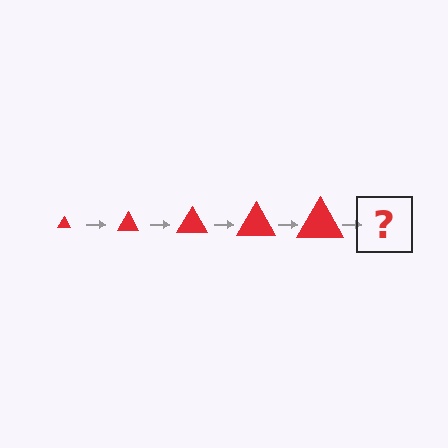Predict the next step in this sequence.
The next step is a red triangle, larger than the previous one.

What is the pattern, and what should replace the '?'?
The pattern is that the triangle gets progressively larger each step. The '?' should be a red triangle, larger than the previous one.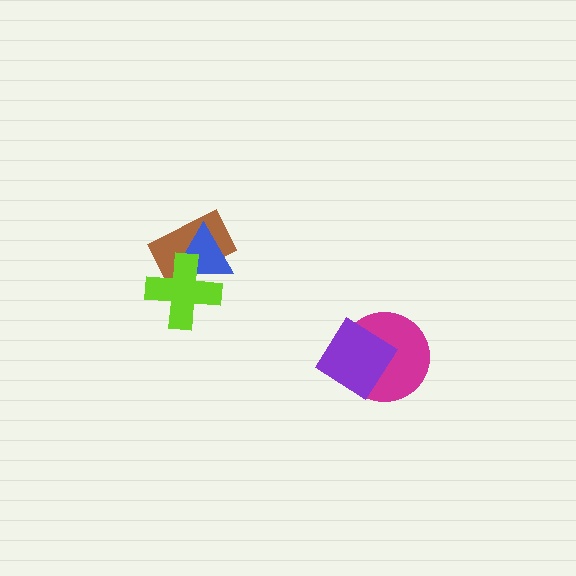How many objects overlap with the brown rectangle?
2 objects overlap with the brown rectangle.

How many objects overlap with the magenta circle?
1 object overlaps with the magenta circle.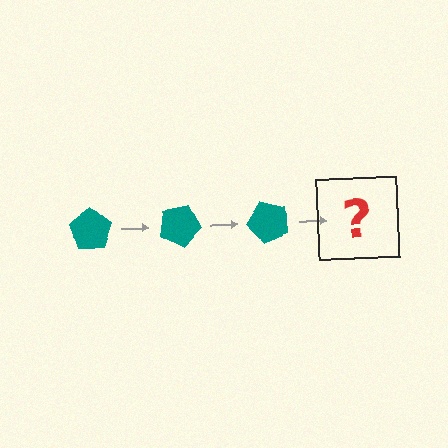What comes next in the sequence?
The next element should be a teal pentagon rotated 75 degrees.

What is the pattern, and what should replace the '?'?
The pattern is that the pentagon rotates 25 degrees each step. The '?' should be a teal pentagon rotated 75 degrees.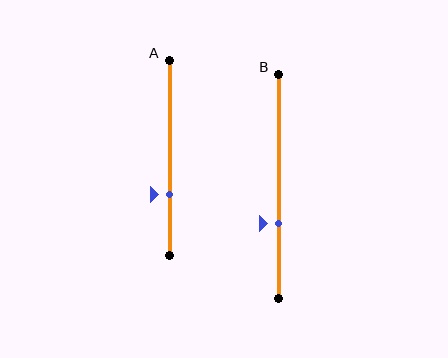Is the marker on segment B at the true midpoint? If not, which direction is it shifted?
No, the marker on segment B is shifted downward by about 17% of the segment length.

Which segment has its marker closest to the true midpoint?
Segment B has its marker closest to the true midpoint.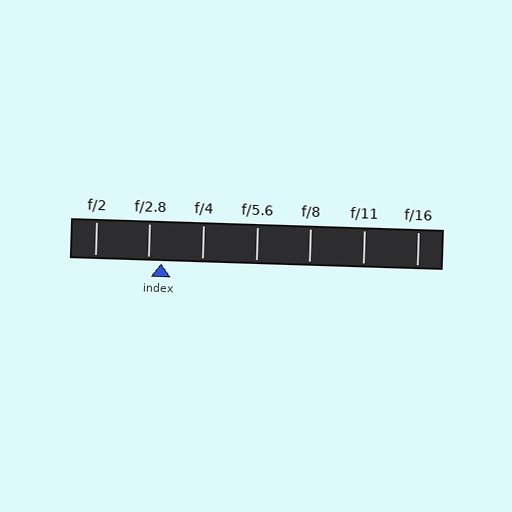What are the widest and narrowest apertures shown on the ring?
The widest aperture shown is f/2 and the narrowest is f/16.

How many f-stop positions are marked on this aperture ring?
There are 7 f-stop positions marked.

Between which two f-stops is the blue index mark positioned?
The index mark is between f/2.8 and f/4.